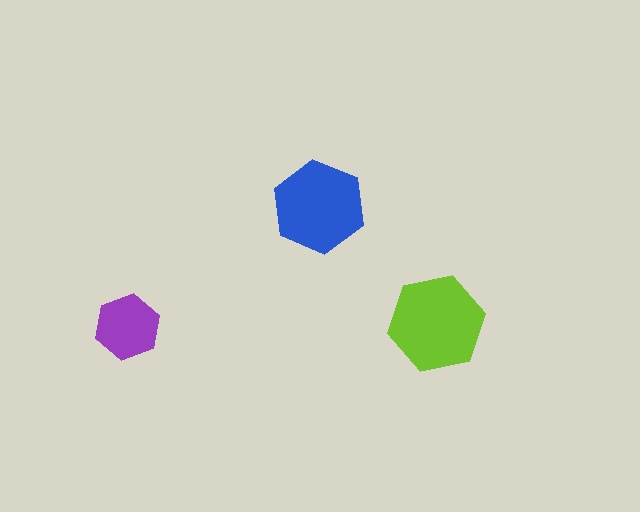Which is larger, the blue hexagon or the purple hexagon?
The blue one.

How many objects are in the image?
There are 3 objects in the image.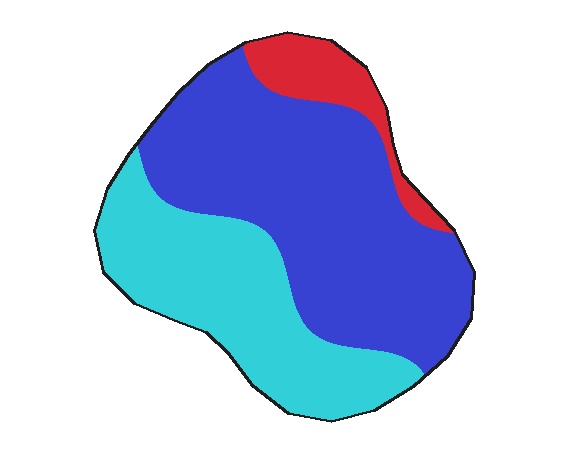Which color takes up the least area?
Red, at roughly 10%.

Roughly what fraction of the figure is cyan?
Cyan takes up between a quarter and a half of the figure.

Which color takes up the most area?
Blue, at roughly 55%.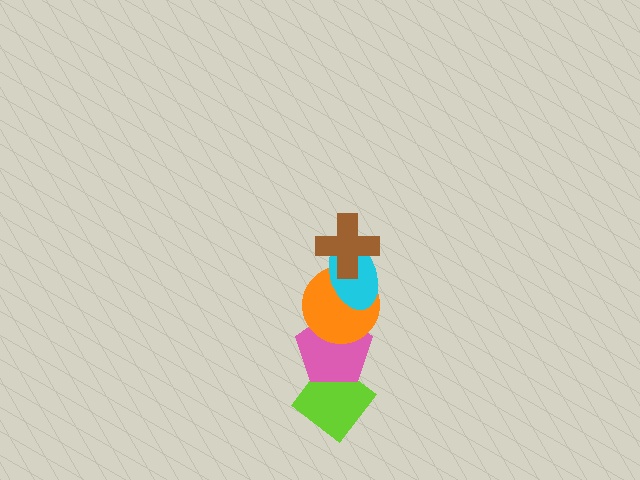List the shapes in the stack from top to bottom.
From top to bottom: the brown cross, the cyan ellipse, the orange circle, the pink pentagon, the lime diamond.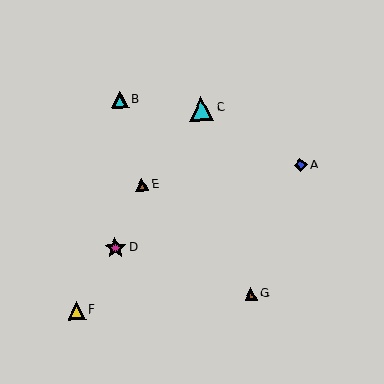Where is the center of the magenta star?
The center of the magenta star is at (115, 248).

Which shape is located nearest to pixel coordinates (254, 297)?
The brown triangle (labeled G) at (251, 294) is nearest to that location.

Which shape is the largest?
The cyan triangle (labeled C) is the largest.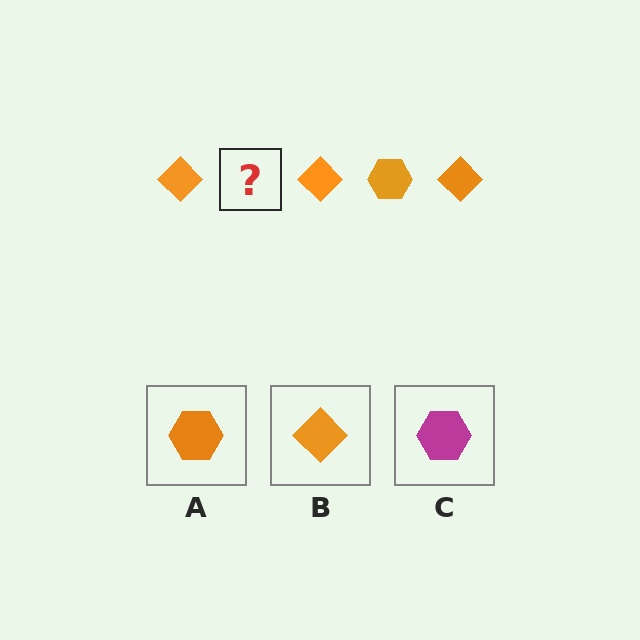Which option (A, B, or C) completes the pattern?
A.